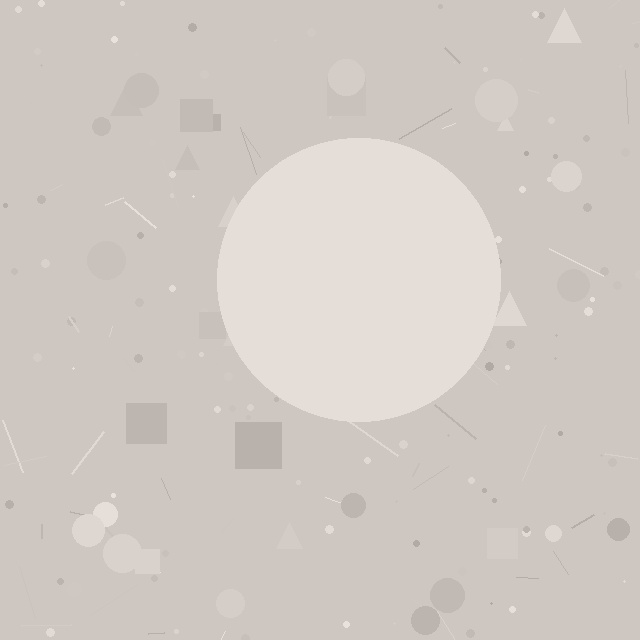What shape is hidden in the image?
A circle is hidden in the image.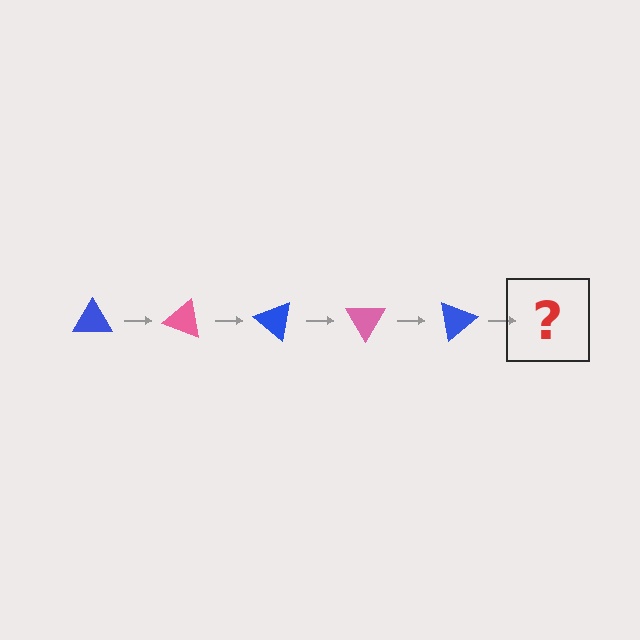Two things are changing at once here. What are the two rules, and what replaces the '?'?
The two rules are that it rotates 20 degrees each step and the color cycles through blue and pink. The '?' should be a pink triangle, rotated 100 degrees from the start.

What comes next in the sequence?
The next element should be a pink triangle, rotated 100 degrees from the start.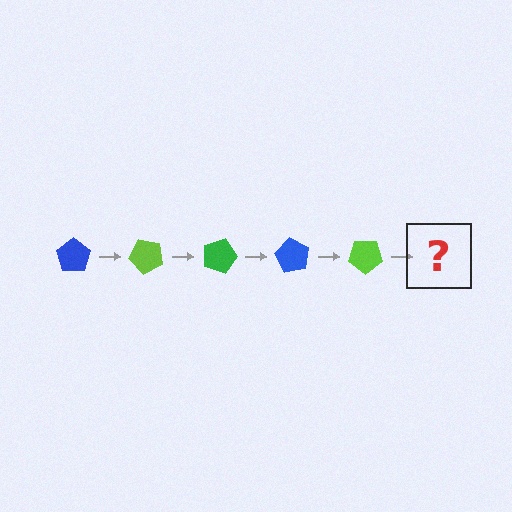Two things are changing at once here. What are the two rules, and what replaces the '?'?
The two rules are that it rotates 45 degrees each step and the color cycles through blue, lime, and green. The '?' should be a green pentagon, rotated 225 degrees from the start.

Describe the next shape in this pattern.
It should be a green pentagon, rotated 225 degrees from the start.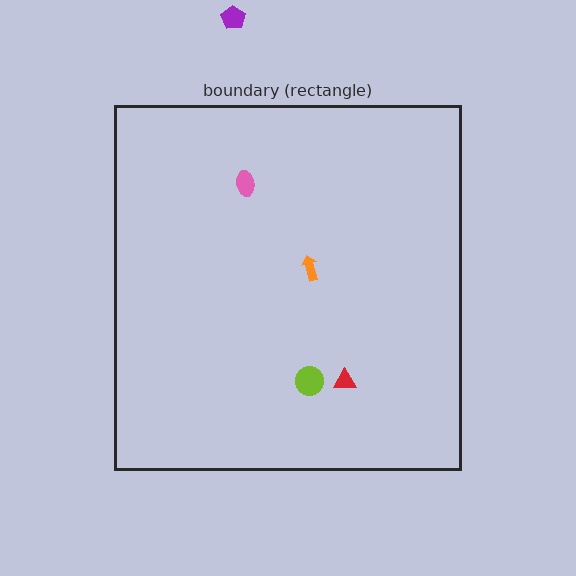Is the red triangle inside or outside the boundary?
Inside.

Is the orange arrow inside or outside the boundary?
Inside.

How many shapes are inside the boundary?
4 inside, 1 outside.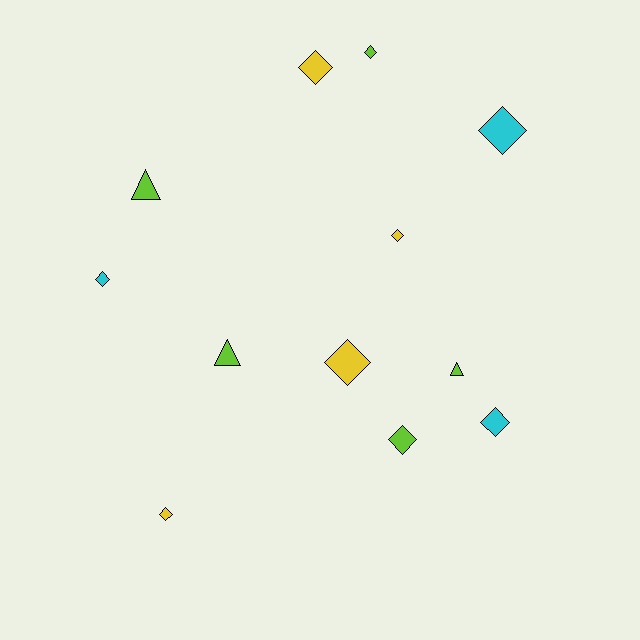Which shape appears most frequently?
Diamond, with 9 objects.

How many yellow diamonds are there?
There are 4 yellow diamonds.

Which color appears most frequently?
Lime, with 5 objects.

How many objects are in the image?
There are 12 objects.